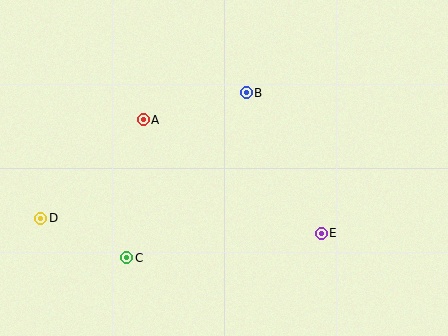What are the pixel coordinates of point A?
Point A is at (143, 120).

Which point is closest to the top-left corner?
Point A is closest to the top-left corner.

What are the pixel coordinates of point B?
Point B is at (246, 93).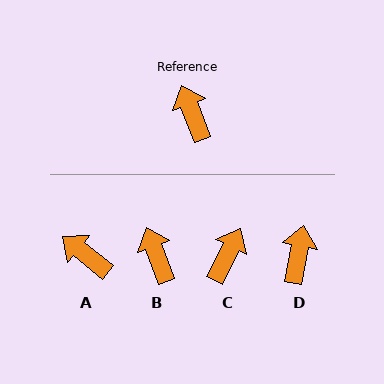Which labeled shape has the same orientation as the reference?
B.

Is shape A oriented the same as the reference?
No, it is off by about 30 degrees.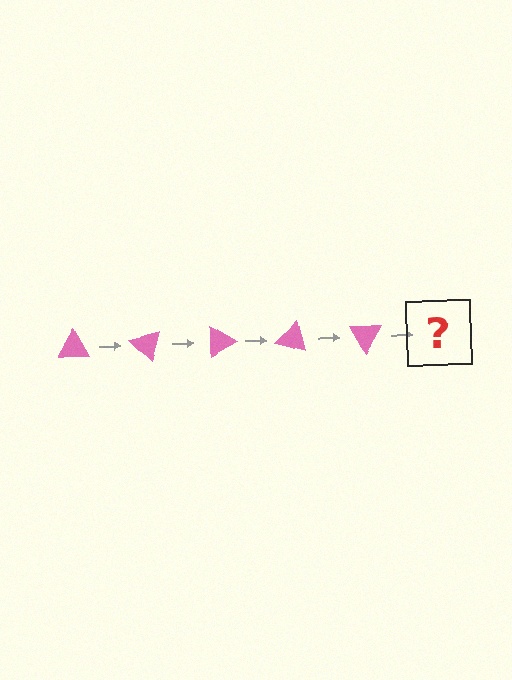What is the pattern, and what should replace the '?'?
The pattern is that the triangle rotates 45 degrees each step. The '?' should be a pink triangle rotated 225 degrees.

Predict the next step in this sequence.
The next step is a pink triangle rotated 225 degrees.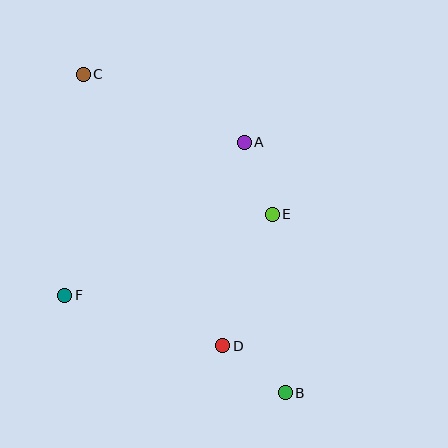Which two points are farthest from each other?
Points B and C are farthest from each other.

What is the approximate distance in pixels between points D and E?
The distance between D and E is approximately 141 pixels.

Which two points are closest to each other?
Points A and E are closest to each other.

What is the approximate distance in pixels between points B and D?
The distance between B and D is approximately 78 pixels.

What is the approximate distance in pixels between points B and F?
The distance between B and F is approximately 241 pixels.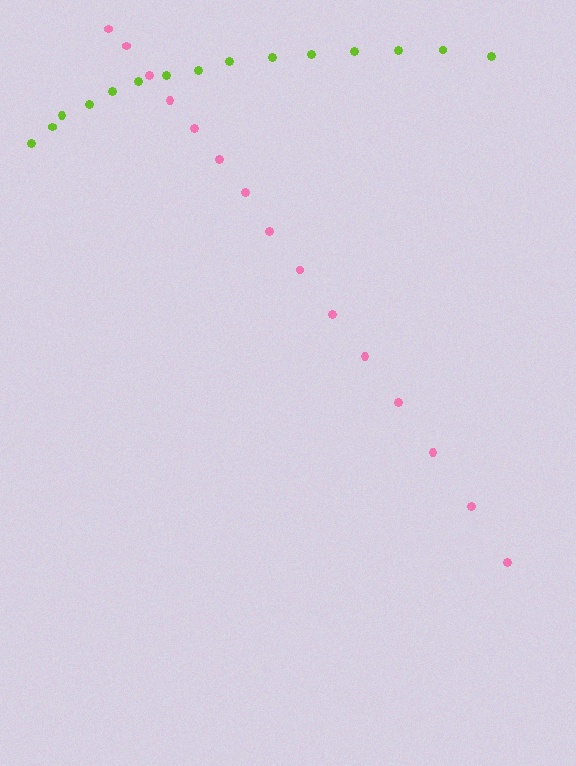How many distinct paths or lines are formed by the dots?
There are 2 distinct paths.